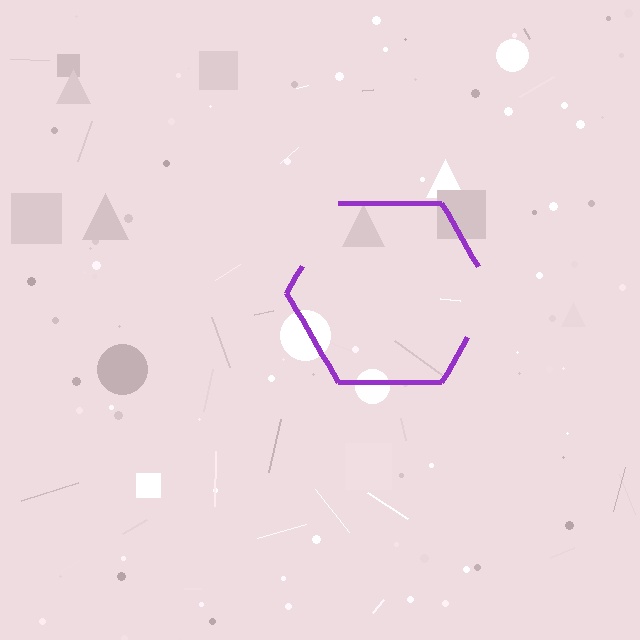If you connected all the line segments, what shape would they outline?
They would outline a hexagon.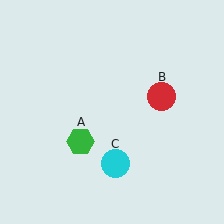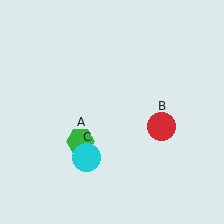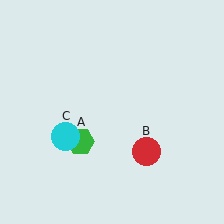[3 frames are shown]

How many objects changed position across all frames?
2 objects changed position: red circle (object B), cyan circle (object C).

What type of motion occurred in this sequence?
The red circle (object B), cyan circle (object C) rotated clockwise around the center of the scene.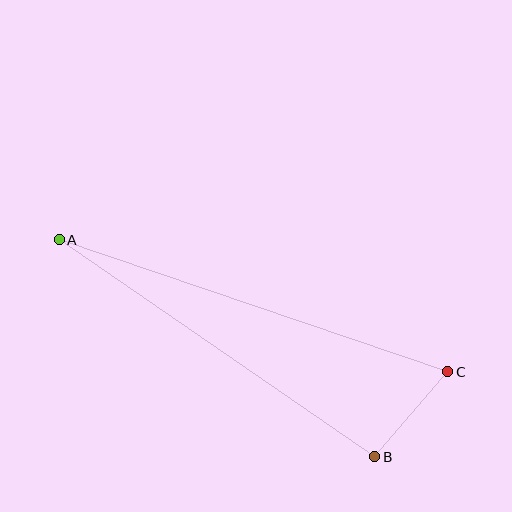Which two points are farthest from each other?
Points A and C are farthest from each other.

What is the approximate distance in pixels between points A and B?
The distance between A and B is approximately 383 pixels.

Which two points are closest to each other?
Points B and C are closest to each other.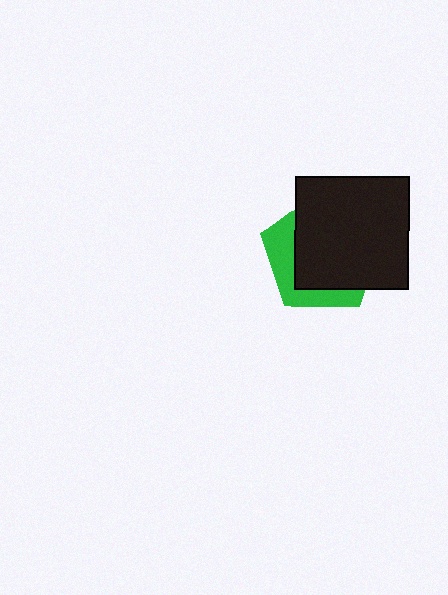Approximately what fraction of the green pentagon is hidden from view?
Roughly 69% of the green pentagon is hidden behind the black square.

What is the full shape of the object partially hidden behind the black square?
The partially hidden object is a green pentagon.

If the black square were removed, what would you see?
You would see the complete green pentagon.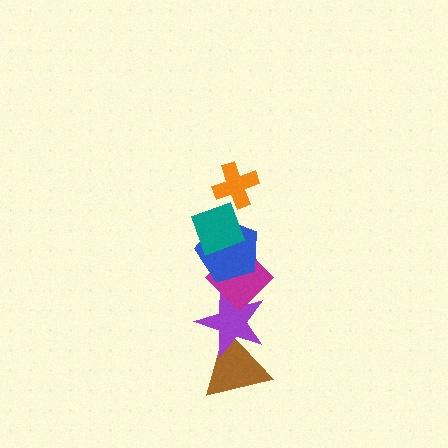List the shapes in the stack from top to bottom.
From top to bottom: the orange cross, the teal diamond, the blue pentagon, the magenta diamond, the purple star, the brown triangle.